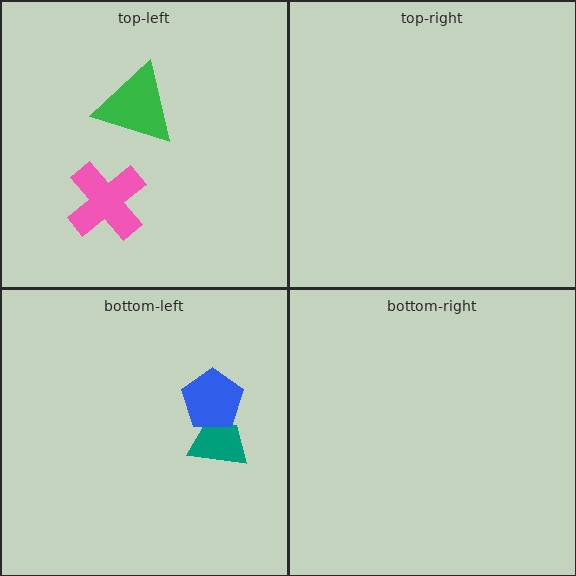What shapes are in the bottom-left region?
The teal trapezoid, the blue pentagon.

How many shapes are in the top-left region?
2.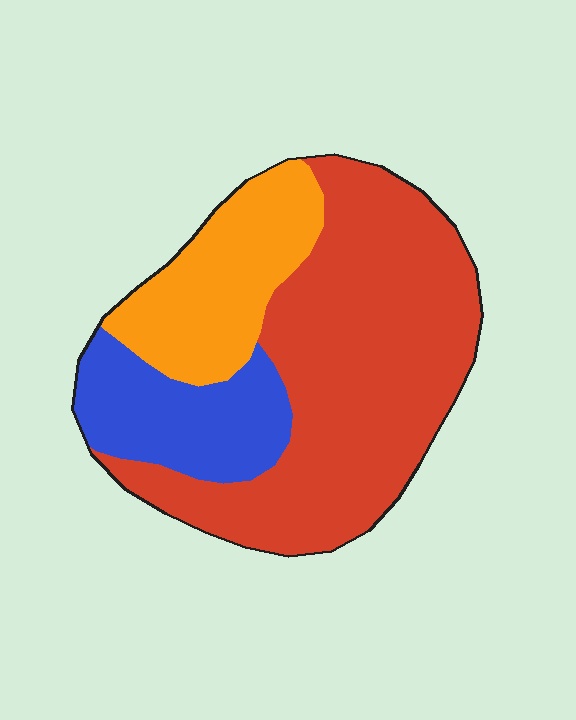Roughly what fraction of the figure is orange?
Orange covers 22% of the figure.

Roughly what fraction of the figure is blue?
Blue takes up about one fifth (1/5) of the figure.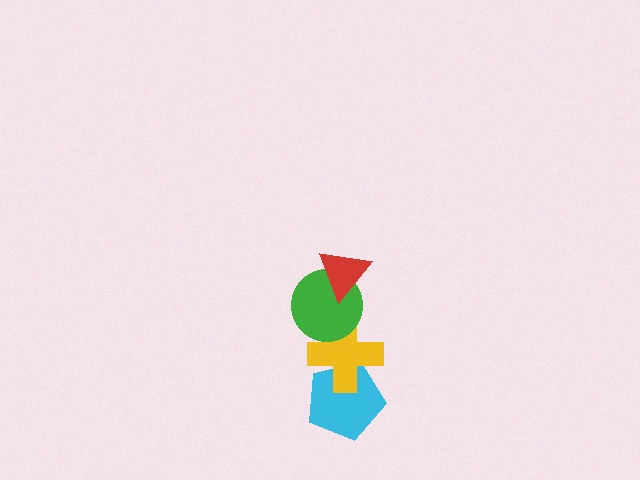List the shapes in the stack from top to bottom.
From top to bottom: the red triangle, the green circle, the yellow cross, the cyan pentagon.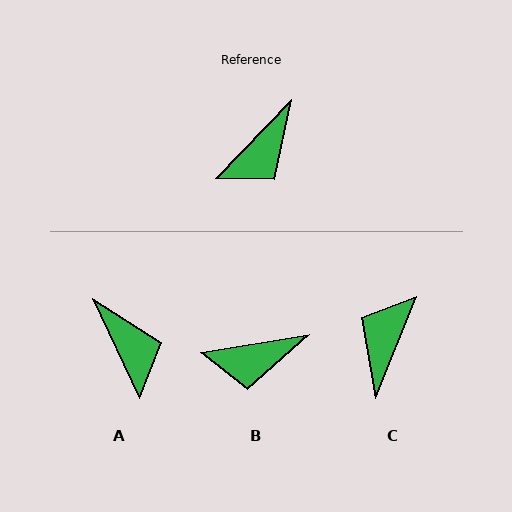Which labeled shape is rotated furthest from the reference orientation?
C, about 158 degrees away.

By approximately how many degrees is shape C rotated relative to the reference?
Approximately 158 degrees clockwise.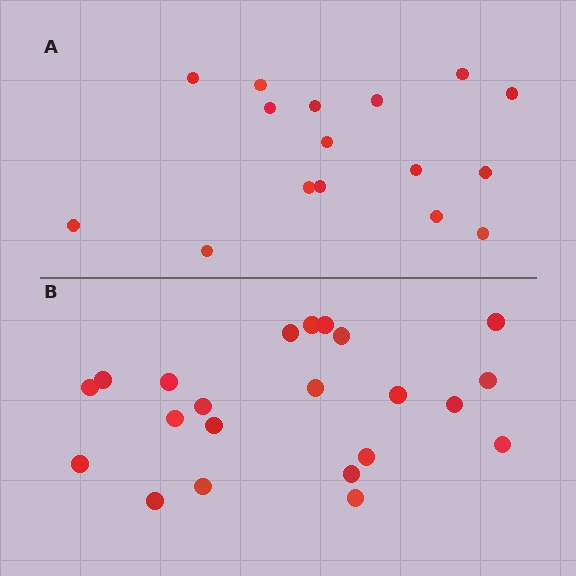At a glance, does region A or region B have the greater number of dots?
Region B (the bottom region) has more dots.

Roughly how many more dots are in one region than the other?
Region B has about 6 more dots than region A.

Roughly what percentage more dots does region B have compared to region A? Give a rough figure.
About 40% more.